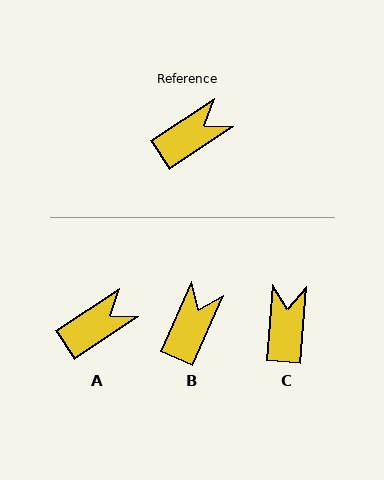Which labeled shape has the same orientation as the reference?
A.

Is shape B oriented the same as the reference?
No, it is off by about 33 degrees.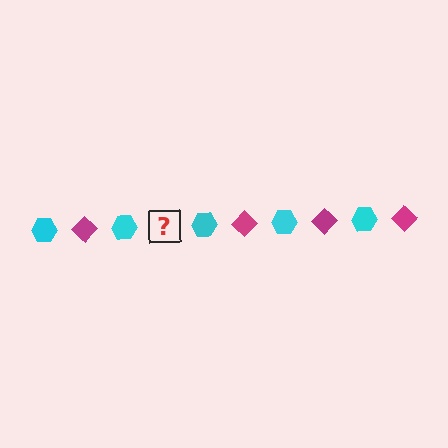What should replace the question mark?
The question mark should be replaced with a magenta diamond.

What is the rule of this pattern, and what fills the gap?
The rule is that the pattern alternates between cyan hexagon and magenta diamond. The gap should be filled with a magenta diamond.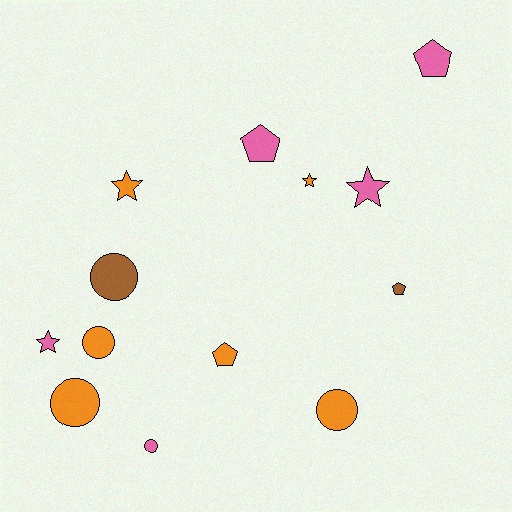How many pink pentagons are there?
There are 2 pink pentagons.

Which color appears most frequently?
Orange, with 6 objects.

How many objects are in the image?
There are 13 objects.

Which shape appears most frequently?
Circle, with 5 objects.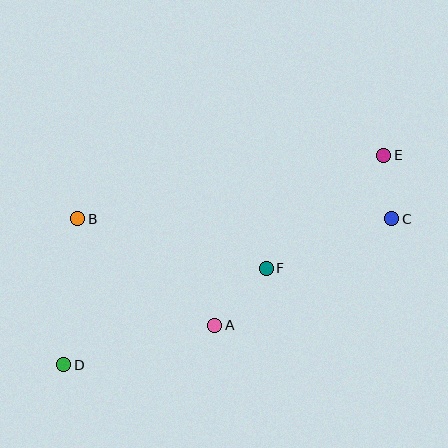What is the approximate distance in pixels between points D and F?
The distance between D and F is approximately 224 pixels.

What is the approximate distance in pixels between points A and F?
The distance between A and F is approximately 77 pixels.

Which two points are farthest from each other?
Points D and E are farthest from each other.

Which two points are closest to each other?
Points C and E are closest to each other.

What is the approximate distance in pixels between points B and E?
The distance between B and E is approximately 312 pixels.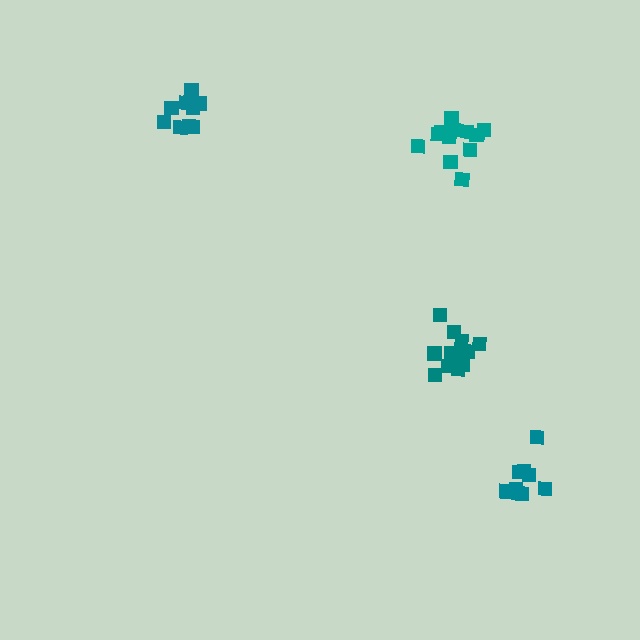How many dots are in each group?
Group 1: 14 dots, Group 2: 14 dots, Group 3: 9 dots, Group 4: 9 dots (46 total).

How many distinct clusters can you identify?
There are 4 distinct clusters.